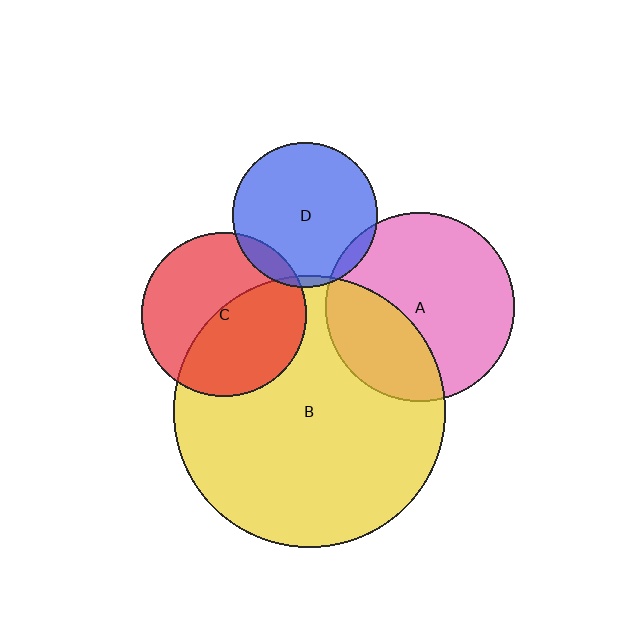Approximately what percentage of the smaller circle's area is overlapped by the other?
Approximately 10%.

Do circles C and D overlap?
Yes.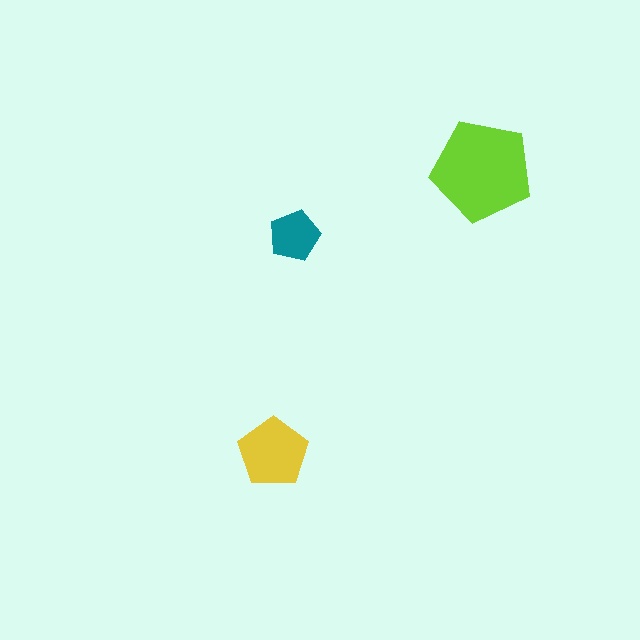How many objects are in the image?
There are 3 objects in the image.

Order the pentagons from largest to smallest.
the lime one, the yellow one, the teal one.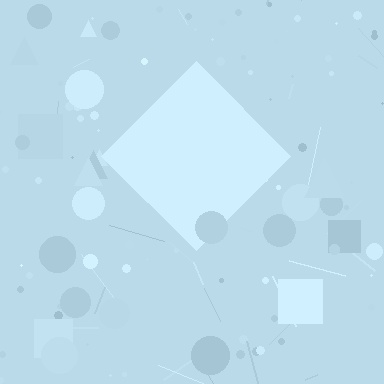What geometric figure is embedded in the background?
A diamond is embedded in the background.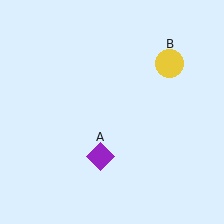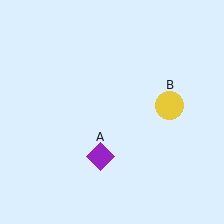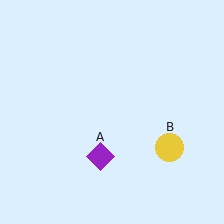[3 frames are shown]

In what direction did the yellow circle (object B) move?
The yellow circle (object B) moved down.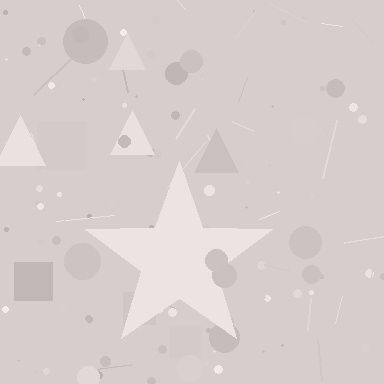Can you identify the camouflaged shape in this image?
The camouflaged shape is a star.